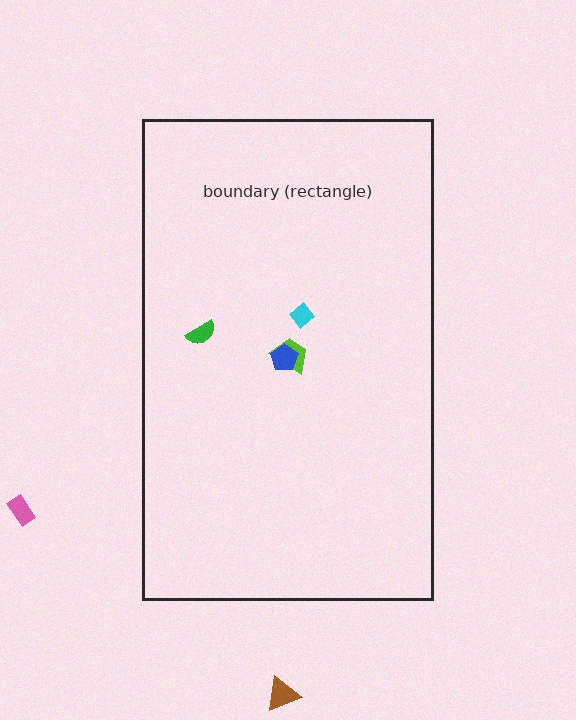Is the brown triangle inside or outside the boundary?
Outside.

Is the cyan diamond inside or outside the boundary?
Inside.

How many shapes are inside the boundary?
4 inside, 2 outside.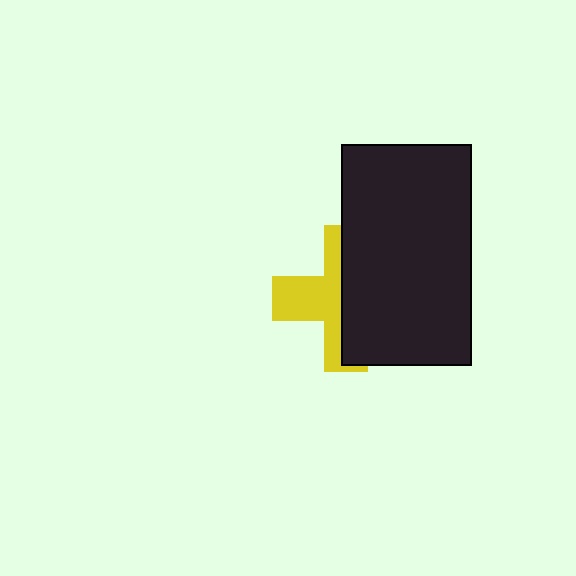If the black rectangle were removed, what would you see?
You would see the complete yellow cross.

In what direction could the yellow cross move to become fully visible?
The yellow cross could move left. That would shift it out from behind the black rectangle entirely.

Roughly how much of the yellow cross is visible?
About half of it is visible (roughly 46%).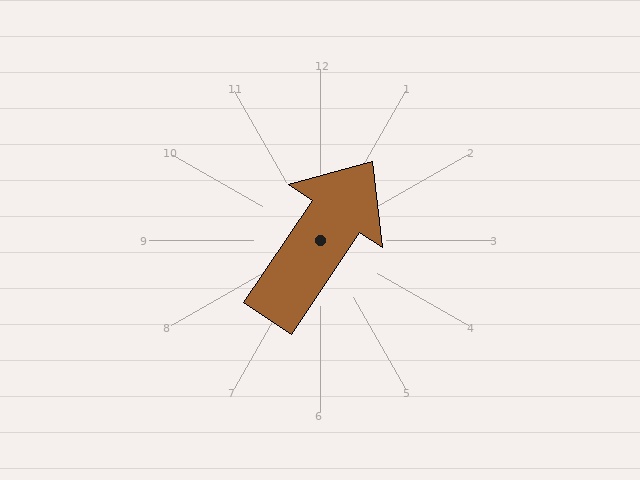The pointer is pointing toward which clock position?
Roughly 1 o'clock.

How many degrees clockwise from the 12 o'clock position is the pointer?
Approximately 34 degrees.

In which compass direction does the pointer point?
Northeast.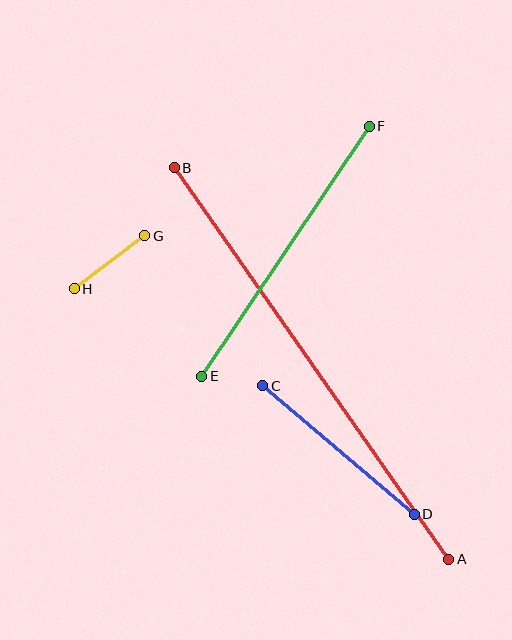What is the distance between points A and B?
The distance is approximately 478 pixels.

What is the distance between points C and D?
The distance is approximately 199 pixels.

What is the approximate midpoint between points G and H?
The midpoint is at approximately (109, 262) pixels.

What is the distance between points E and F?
The distance is approximately 301 pixels.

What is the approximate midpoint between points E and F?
The midpoint is at approximately (286, 251) pixels.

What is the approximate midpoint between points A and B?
The midpoint is at approximately (311, 363) pixels.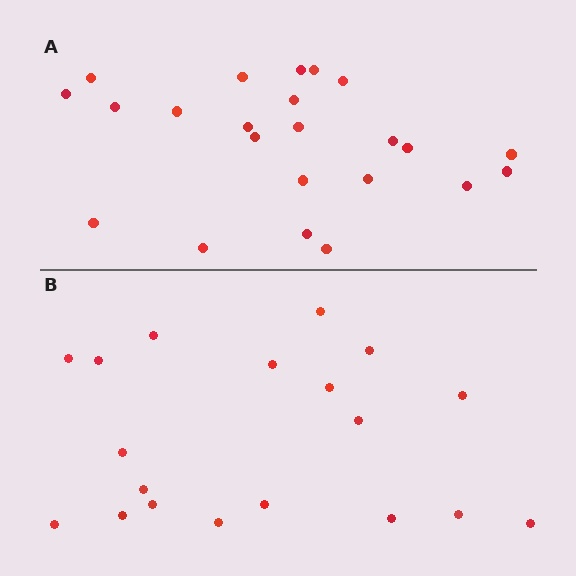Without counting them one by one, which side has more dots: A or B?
Region A (the top region) has more dots.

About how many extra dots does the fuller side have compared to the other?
Region A has about 4 more dots than region B.